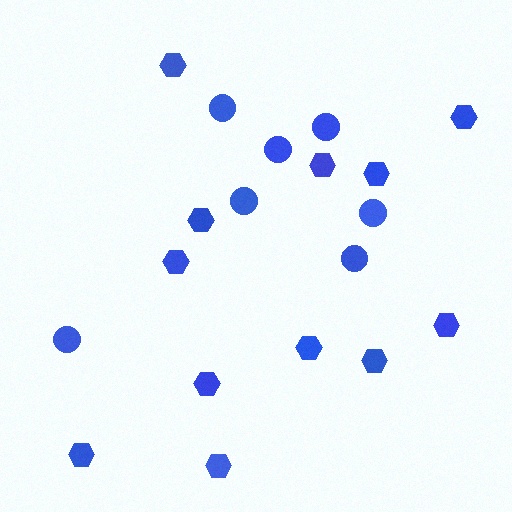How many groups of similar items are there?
There are 2 groups: one group of hexagons (12) and one group of circles (7).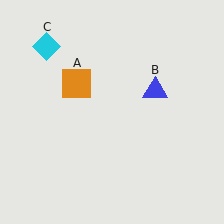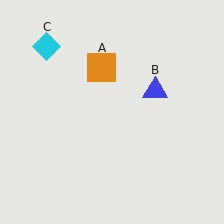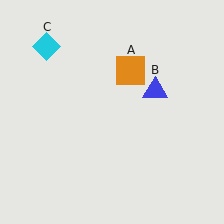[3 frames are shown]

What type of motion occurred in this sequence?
The orange square (object A) rotated clockwise around the center of the scene.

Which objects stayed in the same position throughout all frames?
Blue triangle (object B) and cyan diamond (object C) remained stationary.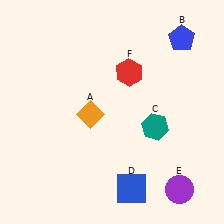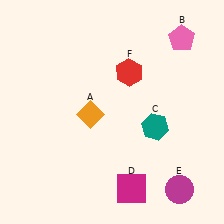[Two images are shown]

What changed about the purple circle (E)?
In Image 1, E is purple. In Image 2, it changed to magenta.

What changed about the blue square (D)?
In Image 1, D is blue. In Image 2, it changed to magenta.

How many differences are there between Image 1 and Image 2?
There are 3 differences between the two images.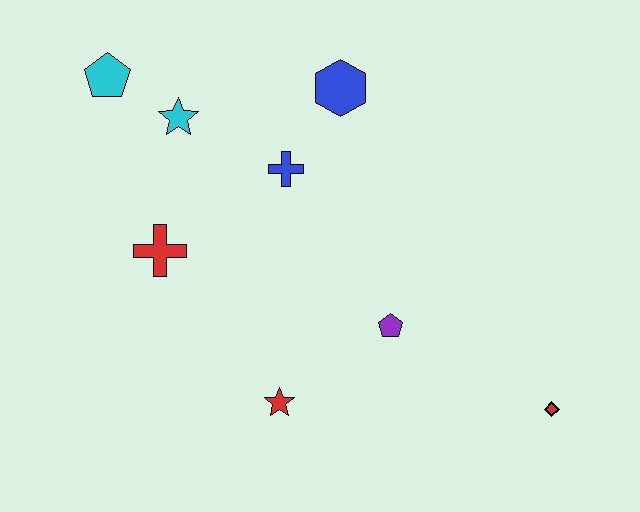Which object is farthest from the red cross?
The red diamond is farthest from the red cross.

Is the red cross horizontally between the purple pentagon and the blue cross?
No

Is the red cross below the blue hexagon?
Yes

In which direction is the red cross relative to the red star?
The red cross is above the red star.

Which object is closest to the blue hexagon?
The blue cross is closest to the blue hexagon.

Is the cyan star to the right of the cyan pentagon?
Yes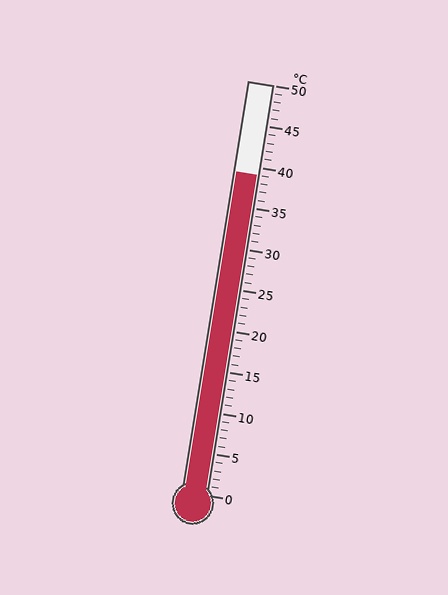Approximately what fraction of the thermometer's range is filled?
The thermometer is filled to approximately 80% of its range.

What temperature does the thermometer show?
The thermometer shows approximately 39°C.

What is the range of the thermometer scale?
The thermometer scale ranges from 0°C to 50°C.